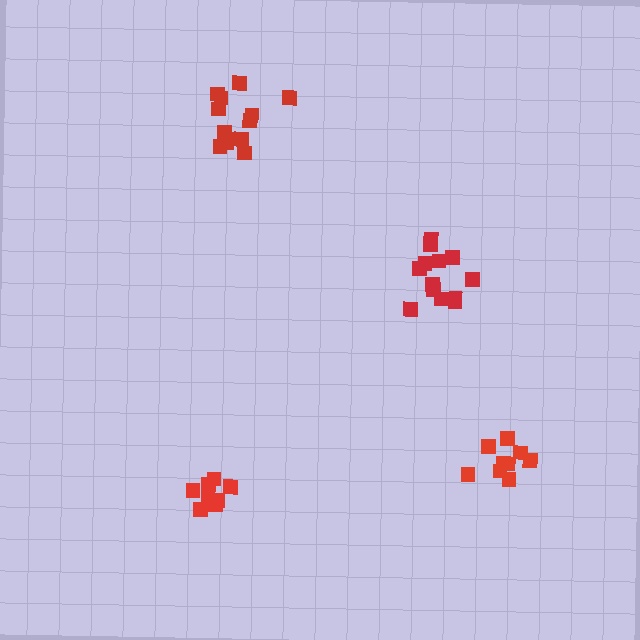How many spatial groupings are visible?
There are 4 spatial groupings.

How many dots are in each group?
Group 1: 13 dots, Group 2: 13 dots, Group 3: 9 dots, Group 4: 9 dots (44 total).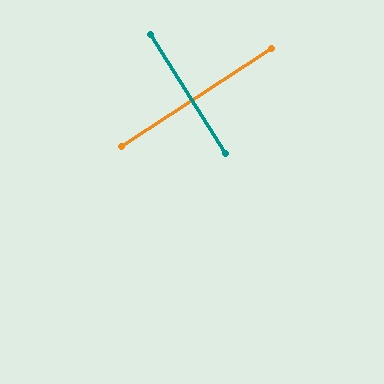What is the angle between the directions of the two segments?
Approximately 89 degrees.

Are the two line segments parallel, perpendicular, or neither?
Perpendicular — they meet at approximately 89°.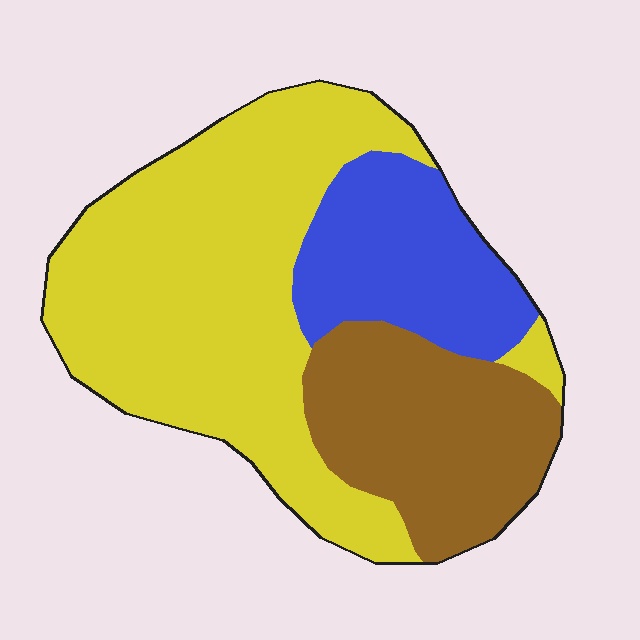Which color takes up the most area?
Yellow, at roughly 55%.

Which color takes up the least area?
Blue, at roughly 20%.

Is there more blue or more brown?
Brown.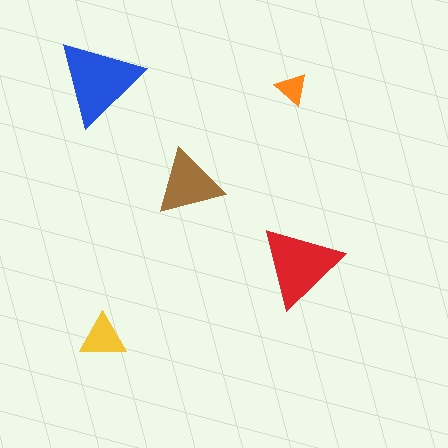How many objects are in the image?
There are 5 objects in the image.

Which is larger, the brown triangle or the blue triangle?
The blue one.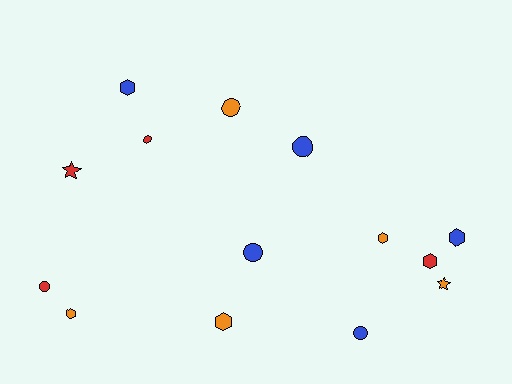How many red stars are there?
There is 1 red star.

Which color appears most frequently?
Orange, with 5 objects.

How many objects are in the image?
There are 14 objects.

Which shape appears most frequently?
Hexagon, with 7 objects.